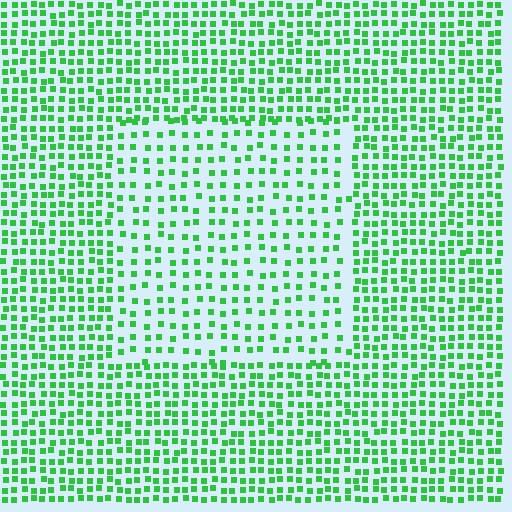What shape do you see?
I see a rectangle.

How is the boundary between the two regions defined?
The boundary is defined by a change in element density (approximately 1.8x ratio). All elements are the same color, size, and shape.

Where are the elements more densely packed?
The elements are more densely packed outside the rectangle boundary.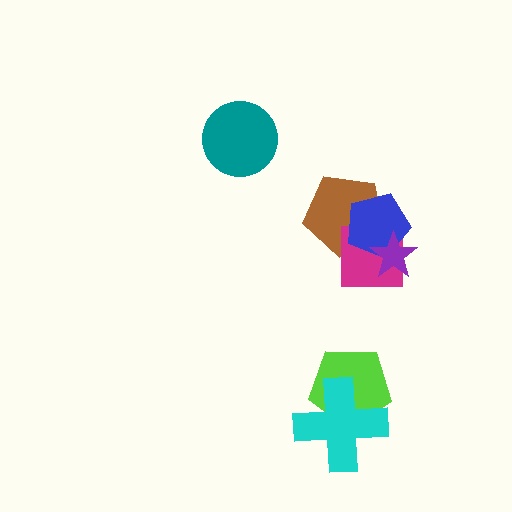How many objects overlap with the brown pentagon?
2 objects overlap with the brown pentagon.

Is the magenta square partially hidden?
Yes, it is partially covered by another shape.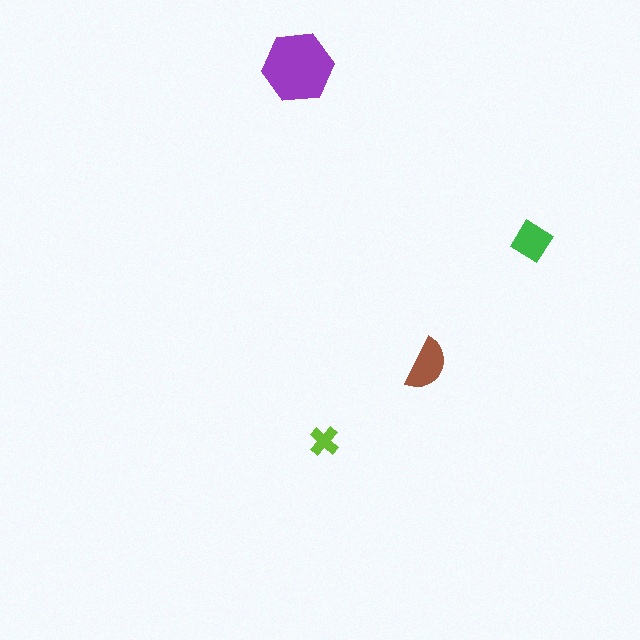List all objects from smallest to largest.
The lime cross, the green diamond, the brown semicircle, the purple hexagon.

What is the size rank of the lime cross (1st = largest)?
4th.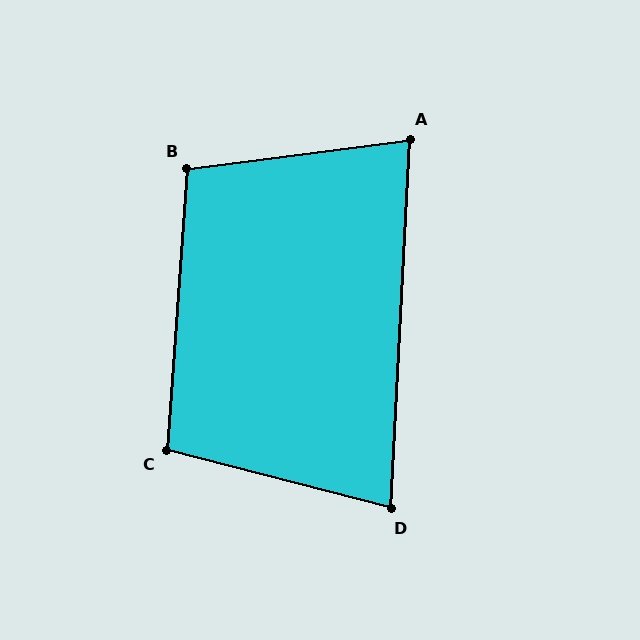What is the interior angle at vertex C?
Approximately 100 degrees (obtuse).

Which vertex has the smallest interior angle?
D, at approximately 79 degrees.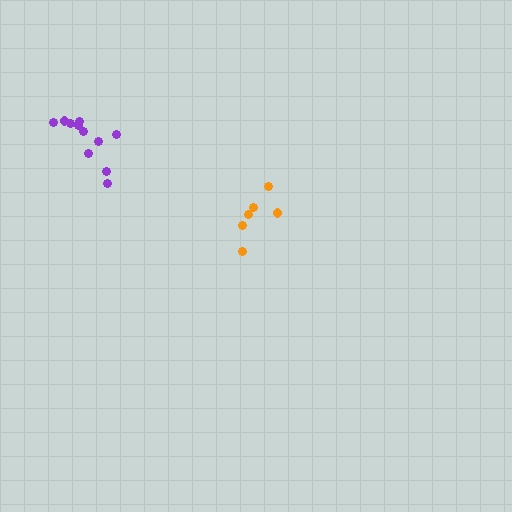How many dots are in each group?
Group 1: 6 dots, Group 2: 11 dots (17 total).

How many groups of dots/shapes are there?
There are 2 groups.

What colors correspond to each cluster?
The clusters are colored: orange, purple.